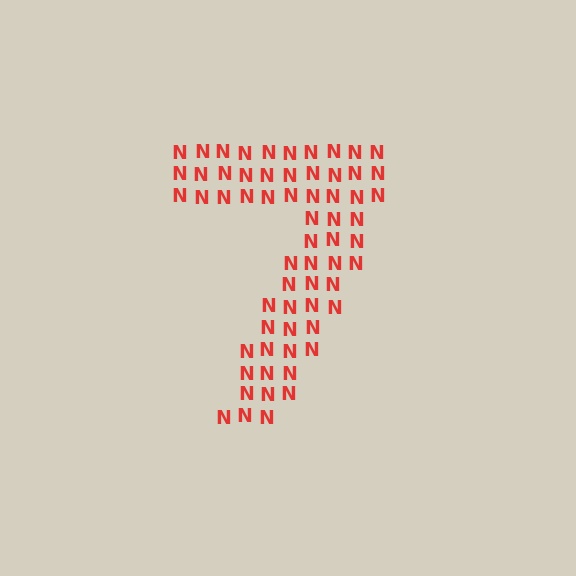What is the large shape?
The large shape is the digit 7.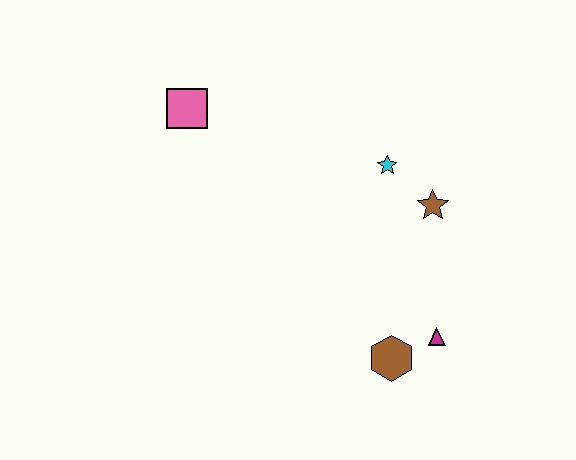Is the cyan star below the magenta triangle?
No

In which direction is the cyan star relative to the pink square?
The cyan star is to the right of the pink square.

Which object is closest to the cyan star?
The brown star is closest to the cyan star.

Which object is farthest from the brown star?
The pink square is farthest from the brown star.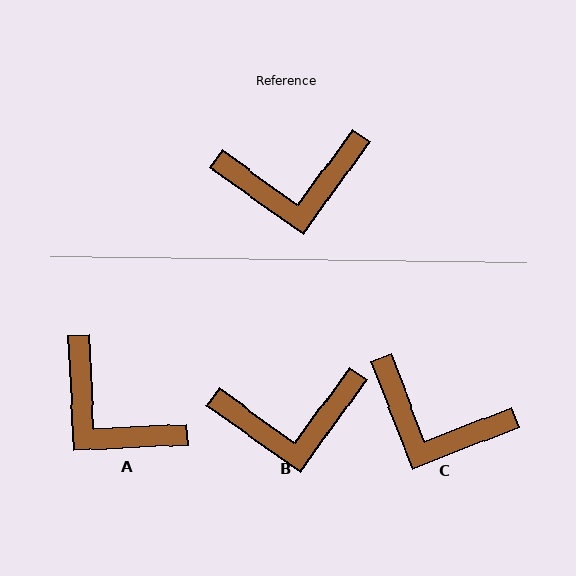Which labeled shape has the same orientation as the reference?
B.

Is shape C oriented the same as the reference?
No, it is off by about 33 degrees.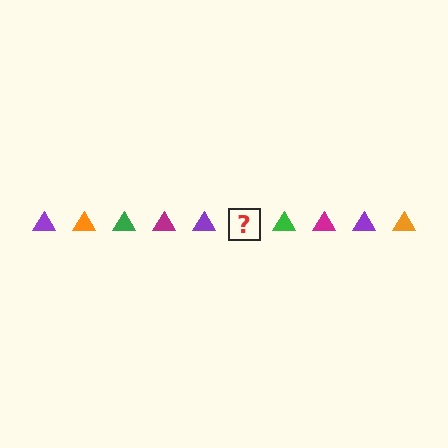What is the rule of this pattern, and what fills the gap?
The rule is that the pattern cycles through purple, orange, green, magenta triangles. The gap should be filled with an orange triangle.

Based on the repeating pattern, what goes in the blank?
The blank should be an orange triangle.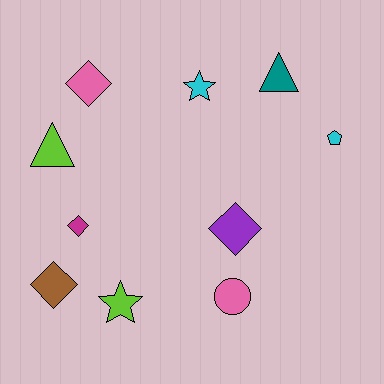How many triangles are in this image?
There are 2 triangles.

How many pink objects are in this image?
There are 2 pink objects.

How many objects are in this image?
There are 10 objects.